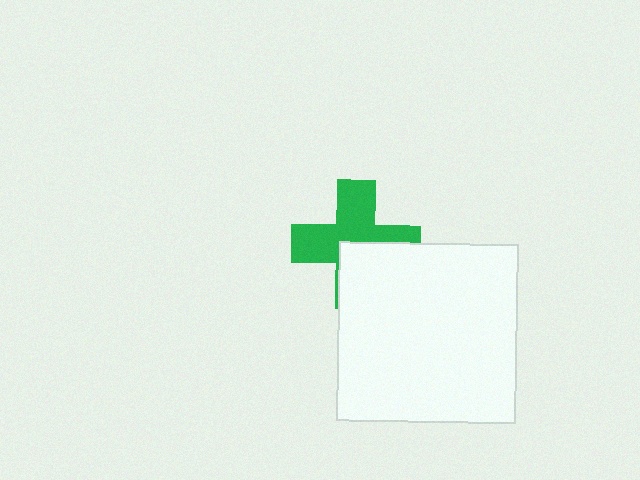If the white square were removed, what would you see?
You would see the complete green cross.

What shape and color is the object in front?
The object in front is a white square.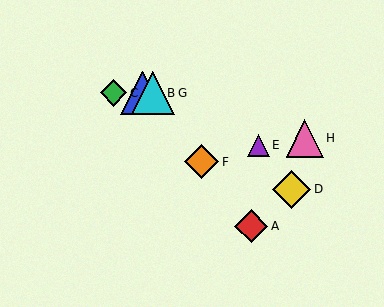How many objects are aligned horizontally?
3 objects (B, C, G) are aligned horizontally.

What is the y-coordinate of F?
Object F is at y≈162.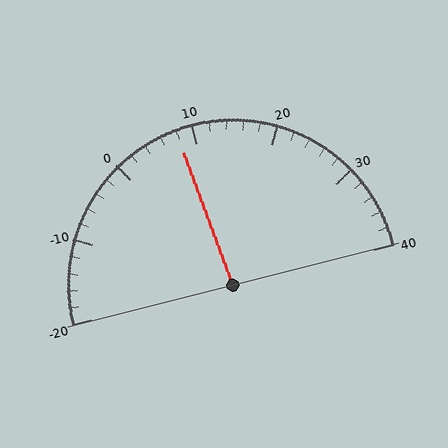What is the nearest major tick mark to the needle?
The nearest major tick mark is 10.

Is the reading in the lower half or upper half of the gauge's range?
The reading is in the lower half of the range (-20 to 40).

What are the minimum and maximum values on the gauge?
The gauge ranges from -20 to 40.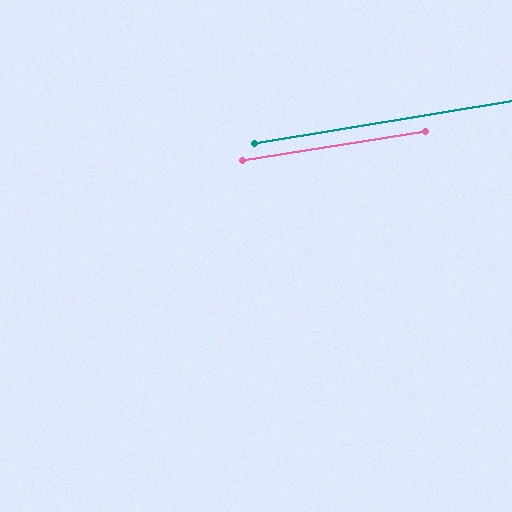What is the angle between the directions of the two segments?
Approximately 0 degrees.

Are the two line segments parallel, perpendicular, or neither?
Parallel — their directions differ by only 0.3°.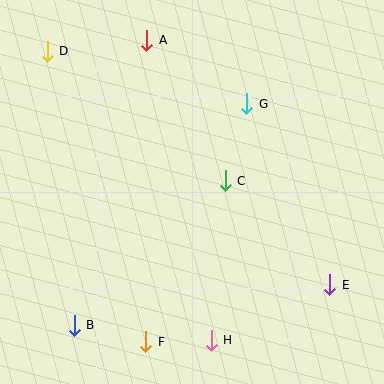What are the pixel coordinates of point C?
Point C is at (225, 181).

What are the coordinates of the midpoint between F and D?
The midpoint between F and D is at (97, 196).